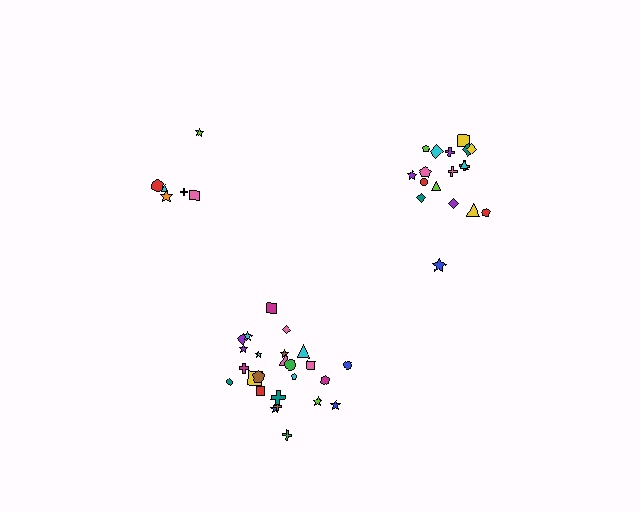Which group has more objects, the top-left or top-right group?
The top-right group.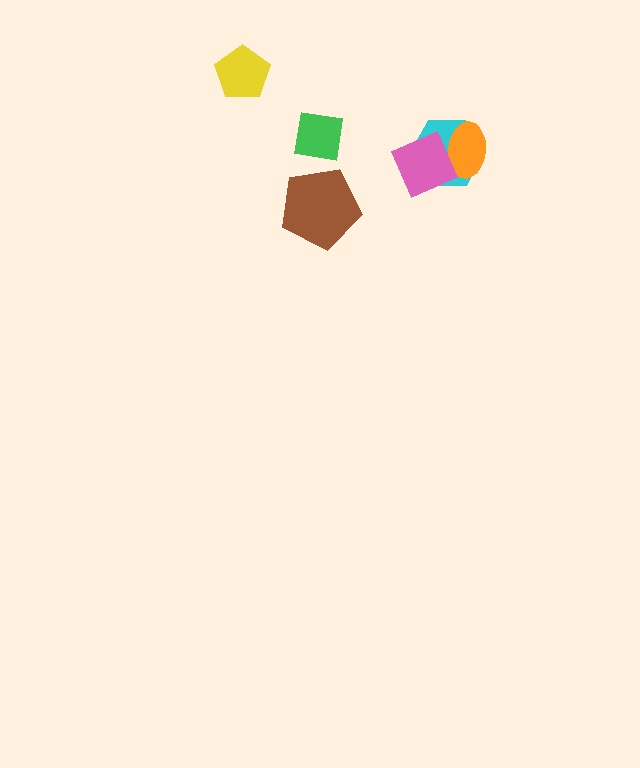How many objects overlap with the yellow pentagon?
0 objects overlap with the yellow pentagon.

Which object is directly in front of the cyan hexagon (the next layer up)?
The orange ellipse is directly in front of the cyan hexagon.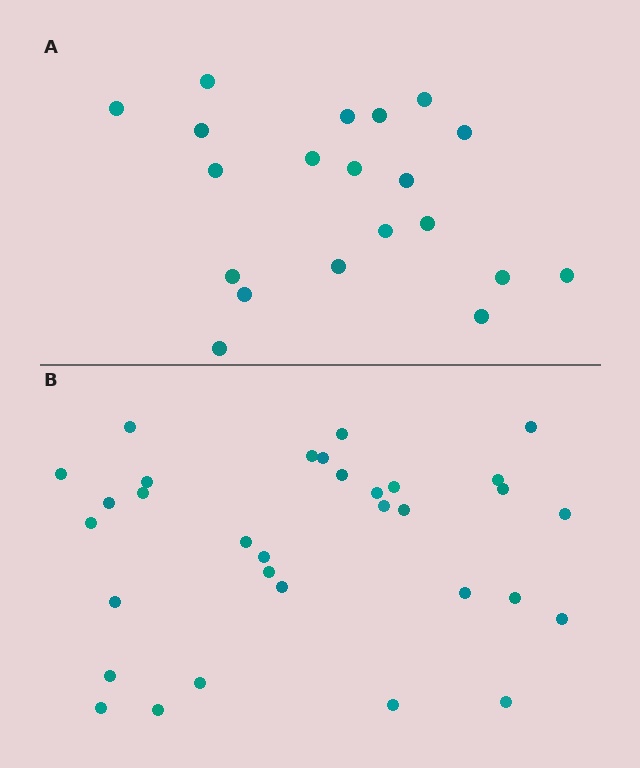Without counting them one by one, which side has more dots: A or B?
Region B (the bottom region) has more dots.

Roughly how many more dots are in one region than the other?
Region B has roughly 12 or so more dots than region A.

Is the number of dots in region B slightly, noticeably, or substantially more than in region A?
Region B has substantially more. The ratio is roughly 1.6 to 1.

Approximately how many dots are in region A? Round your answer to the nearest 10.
About 20 dots.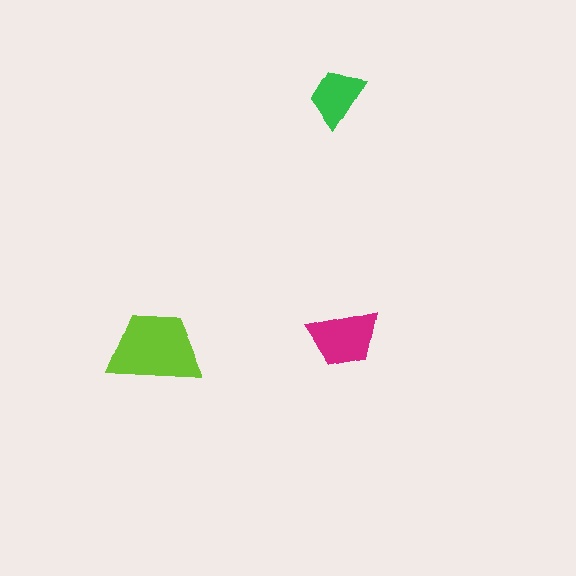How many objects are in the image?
There are 3 objects in the image.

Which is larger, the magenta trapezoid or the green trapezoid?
The magenta one.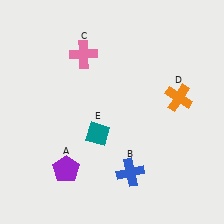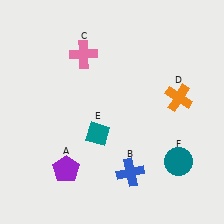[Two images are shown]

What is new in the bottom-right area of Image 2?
A teal circle (F) was added in the bottom-right area of Image 2.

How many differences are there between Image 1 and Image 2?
There is 1 difference between the two images.